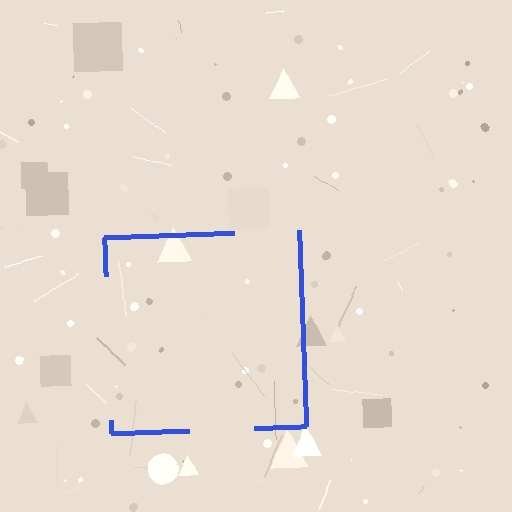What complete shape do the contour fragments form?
The contour fragments form a square.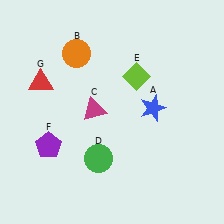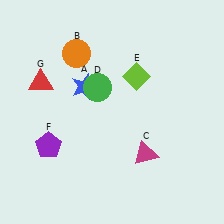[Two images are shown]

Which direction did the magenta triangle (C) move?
The magenta triangle (C) moved right.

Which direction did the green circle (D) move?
The green circle (D) moved up.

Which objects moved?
The objects that moved are: the blue star (A), the magenta triangle (C), the green circle (D).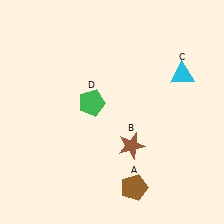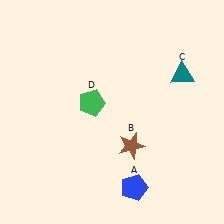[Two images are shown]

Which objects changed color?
A changed from brown to blue. C changed from cyan to teal.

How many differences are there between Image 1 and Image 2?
There are 2 differences between the two images.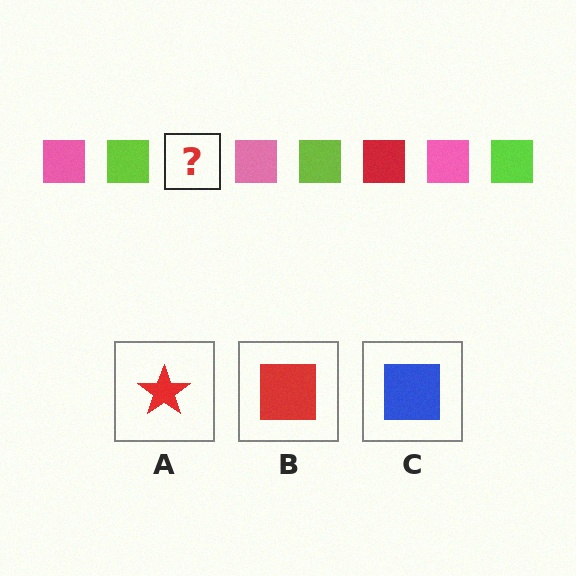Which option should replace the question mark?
Option B.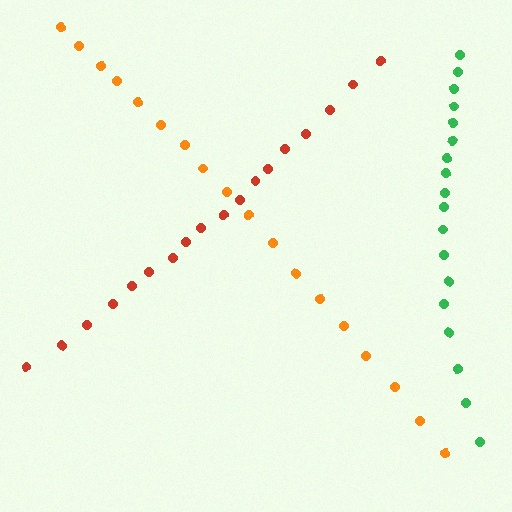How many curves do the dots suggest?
There are 3 distinct paths.